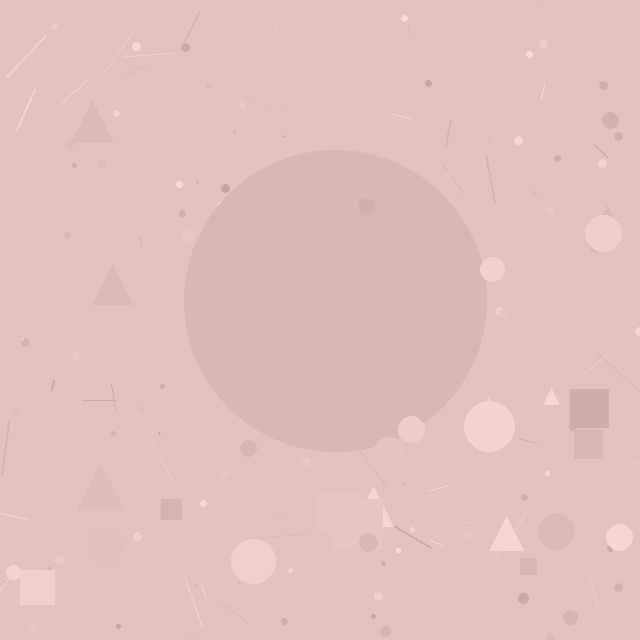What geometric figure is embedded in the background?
A circle is embedded in the background.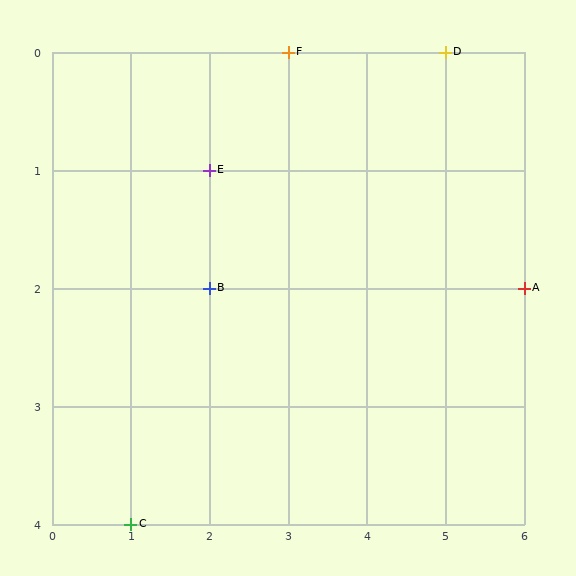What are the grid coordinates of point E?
Point E is at grid coordinates (2, 1).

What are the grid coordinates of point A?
Point A is at grid coordinates (6, 2).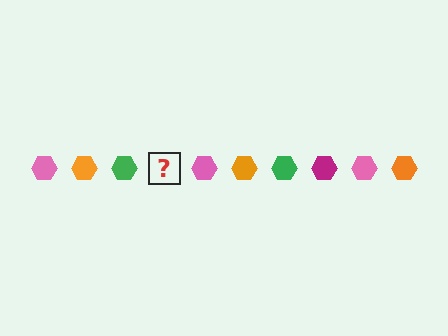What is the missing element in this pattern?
The missing element is a magenta hexagon.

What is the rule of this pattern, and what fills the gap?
The rule is that the pattern cycles through pink, orange, green, magenta hexagons. The gap should be filled with a magenta hexagon.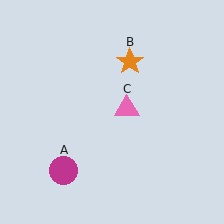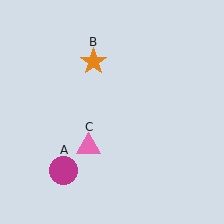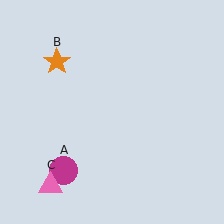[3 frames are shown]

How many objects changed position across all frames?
2 objects changed position: orange star (object B), pink triangle (object C).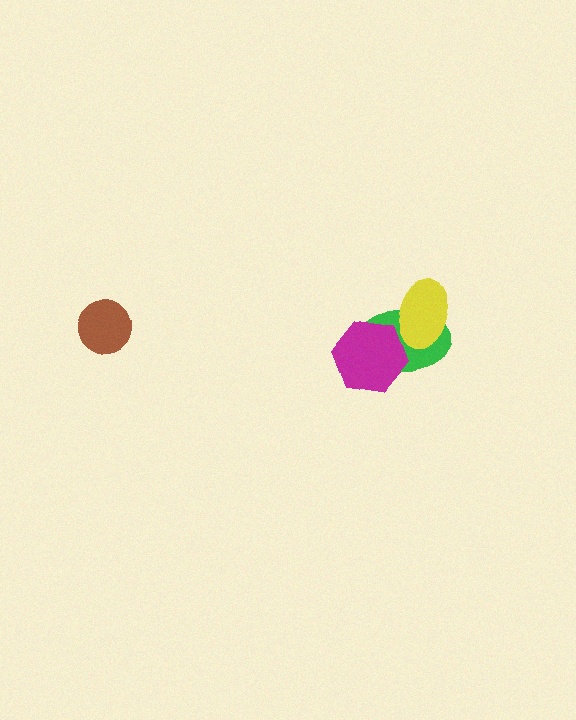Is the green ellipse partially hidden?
Yes, it is partially covered by another shape.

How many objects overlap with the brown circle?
0 objects overlap with the brown circle.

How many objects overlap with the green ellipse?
2 objects overlap with the green ellipse.